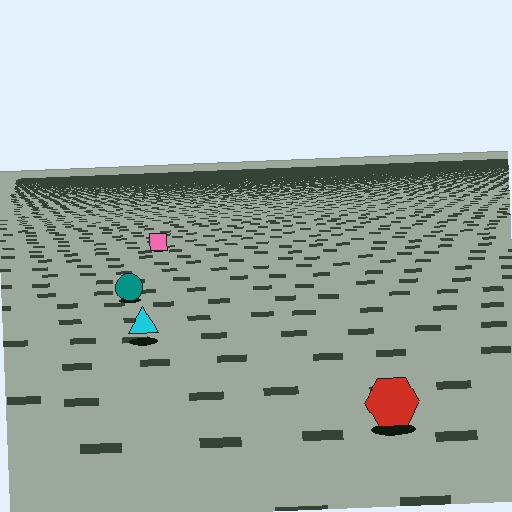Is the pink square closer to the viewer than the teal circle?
No. The teal circle is closer — you can tell from the texture gradient: the ground texture is coarser near it.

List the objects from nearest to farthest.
From nearest to farthest: the red hexagon, the cyan triangle, the teal circle, the pink square.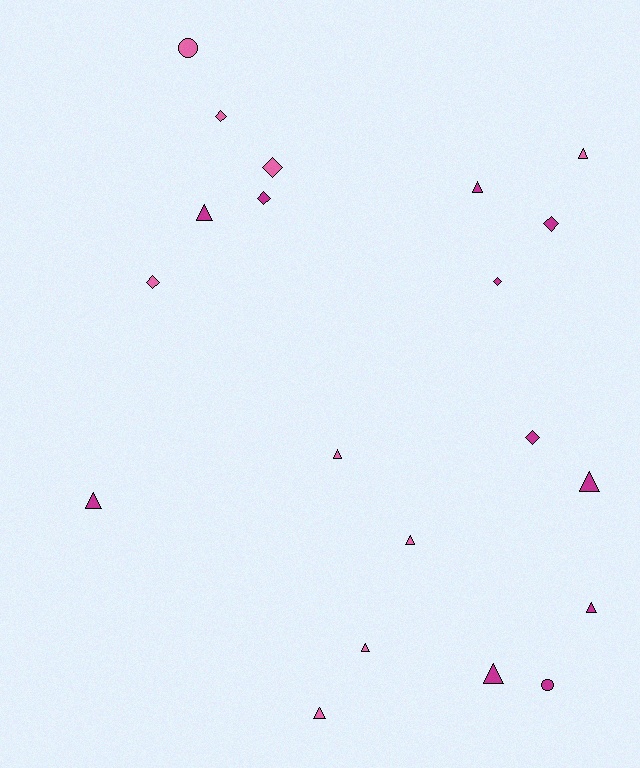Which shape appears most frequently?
Triangle, with 11 objects.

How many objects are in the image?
There are 20 objects.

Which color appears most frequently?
Magenta, with 11 objects.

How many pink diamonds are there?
There are 3 pink diamonds.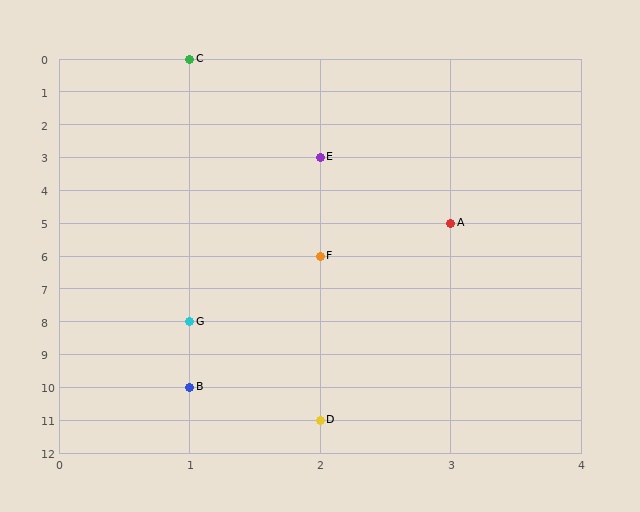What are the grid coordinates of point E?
Point E is at grid coordinates (2, 3).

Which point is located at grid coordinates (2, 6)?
Point F is at (2, 6).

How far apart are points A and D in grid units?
Points A and D are 1 column and 6 rows apart (about 6.1 grid units diagonally).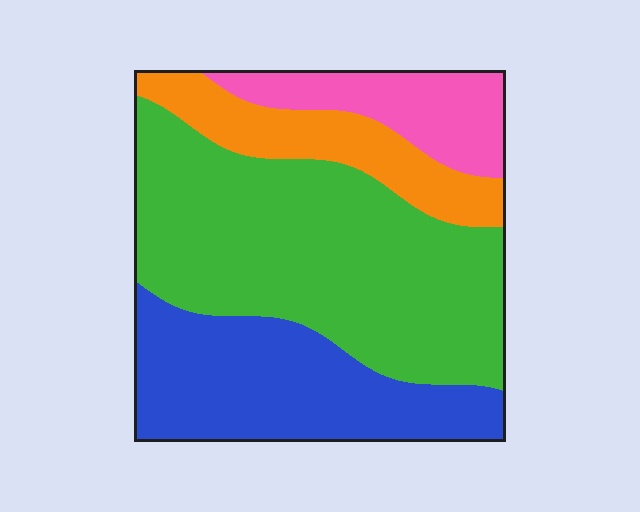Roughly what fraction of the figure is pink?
Pink covers roughly 15% of the figure.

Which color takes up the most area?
Green, at roughly 45%.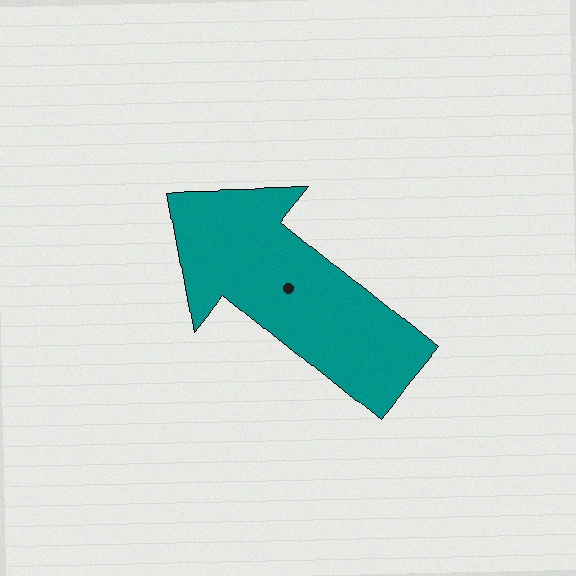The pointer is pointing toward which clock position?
Roughly 10 o'clock.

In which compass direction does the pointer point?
Northwest.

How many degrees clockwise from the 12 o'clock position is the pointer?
Approximately 309 degrees.